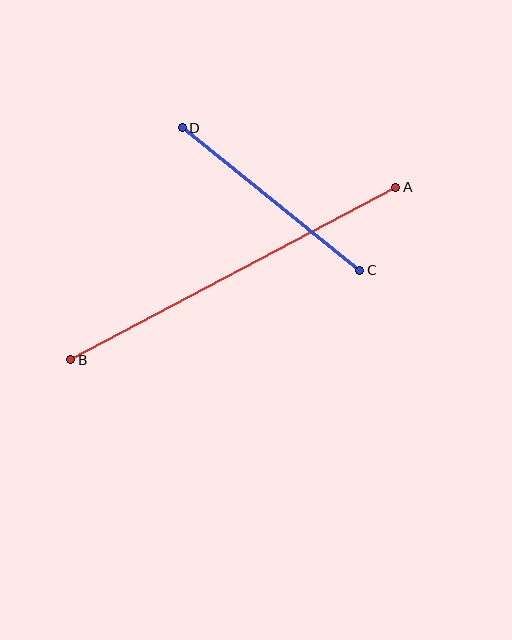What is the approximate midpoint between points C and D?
The midpoint is at approximately (271, 199) pixels.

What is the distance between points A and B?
The distance is approximately 368 pixels.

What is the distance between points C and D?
The distance is approximately 228 pixels.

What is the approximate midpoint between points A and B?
The midpoint is at approximately (233, 274) pixels.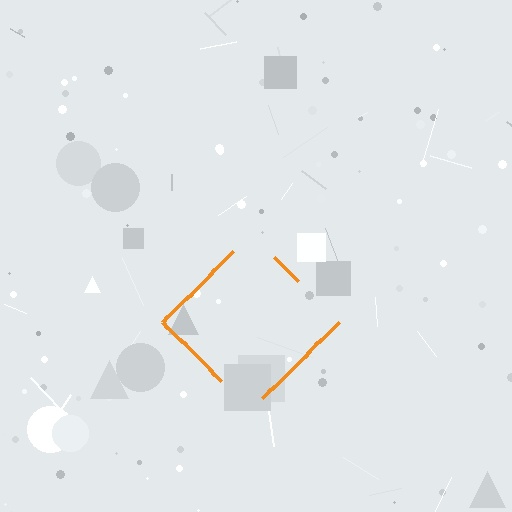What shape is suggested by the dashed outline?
The dashed outline suggests a diamond.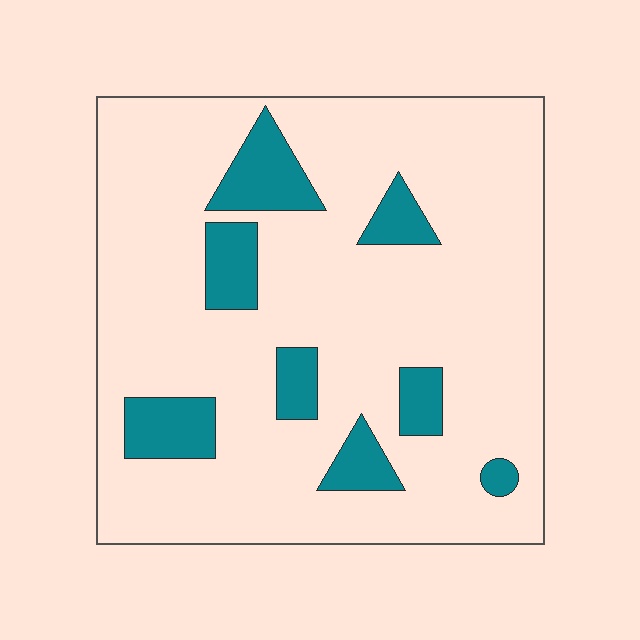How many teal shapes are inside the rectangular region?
8.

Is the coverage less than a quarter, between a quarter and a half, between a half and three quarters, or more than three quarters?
Less than a quarter.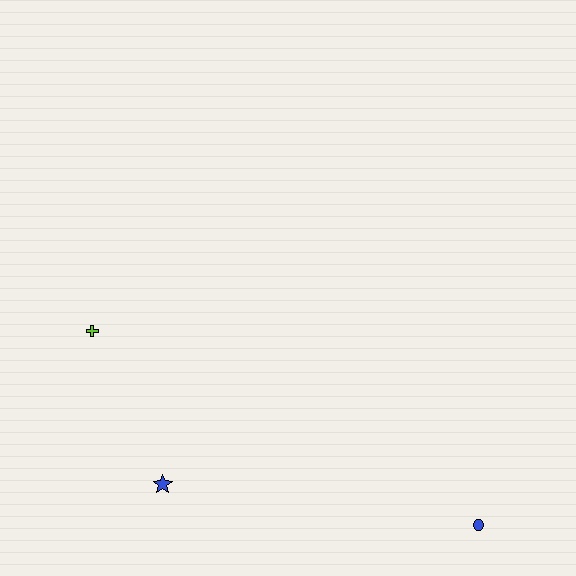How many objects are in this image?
There are 3 objects.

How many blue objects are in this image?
There are 2 blue objects.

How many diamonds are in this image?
There are no diamonds.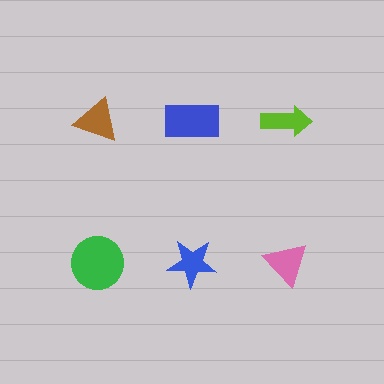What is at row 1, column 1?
A brown triangle.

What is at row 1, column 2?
A blue rectangle.